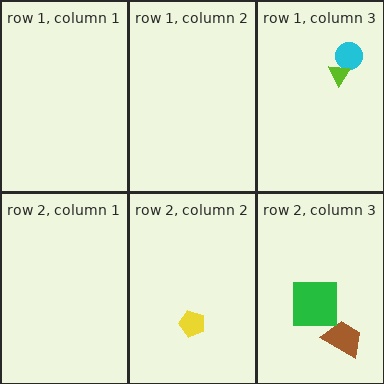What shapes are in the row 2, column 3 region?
The brown trapezoid, the green square.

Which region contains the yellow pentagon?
The row 2, column 2 region.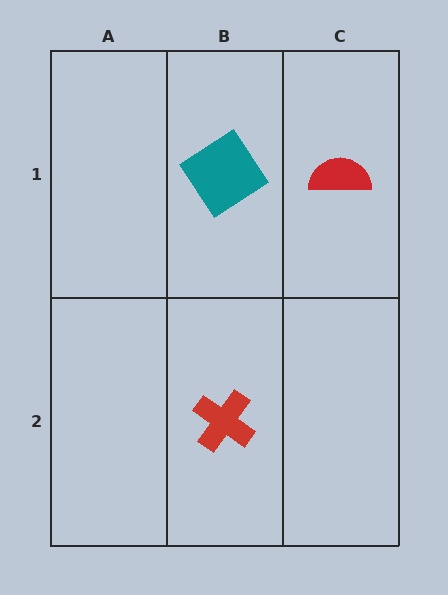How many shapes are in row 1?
2 shapes.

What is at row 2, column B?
A red cross.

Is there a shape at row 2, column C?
No, that cell is empty.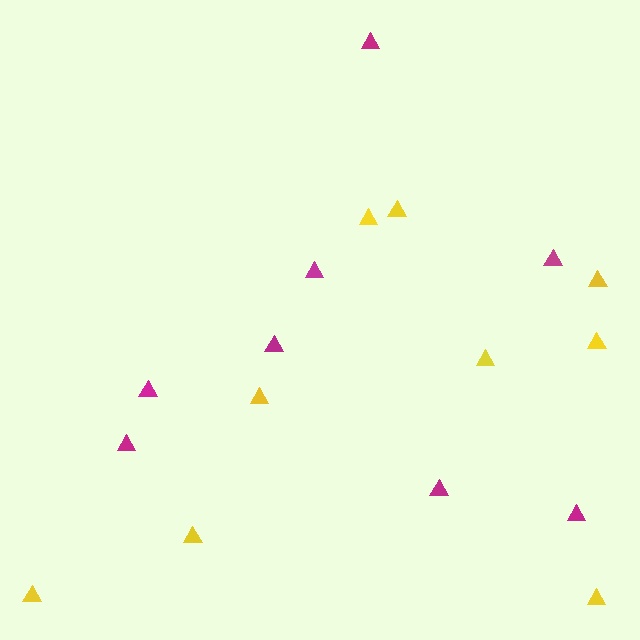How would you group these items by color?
There are 2 groups: one group of yellow triangles (9) and one group of magenta triangles (8).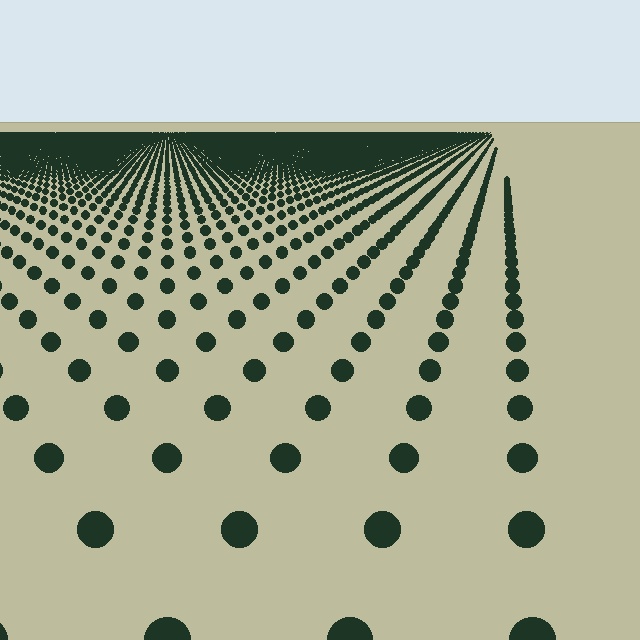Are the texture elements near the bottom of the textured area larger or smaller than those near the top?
Larger. Near the bottom, elements are closer to the viewer and appear at a bigger on-screen size.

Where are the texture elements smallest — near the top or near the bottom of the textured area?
Near the top.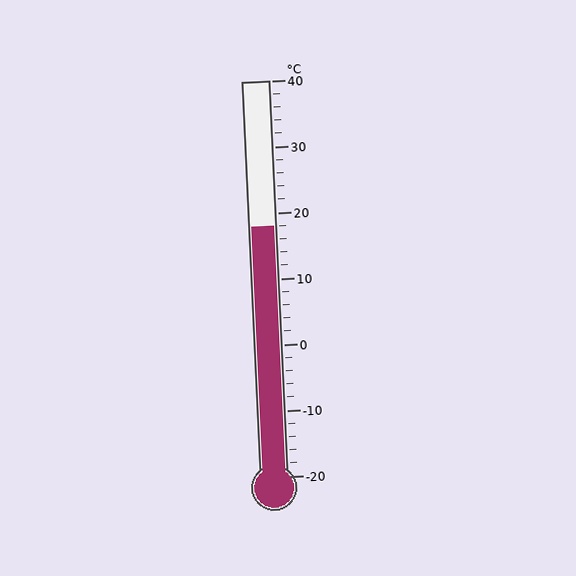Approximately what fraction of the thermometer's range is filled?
The thermometer is filled to approximately 65% of its range.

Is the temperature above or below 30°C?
The temperature is below 30°C.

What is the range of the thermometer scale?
The thermometer scale ranges from -20°C to 40°C.